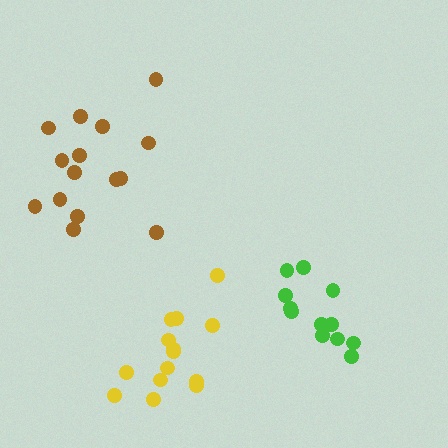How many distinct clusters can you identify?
There are 3 distinct clusters.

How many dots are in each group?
Group 1: 14 dots, Group 2: 12 dots, Group 3: 15 dots (41 total).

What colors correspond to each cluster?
The clusters are colored: yellow, green, brown.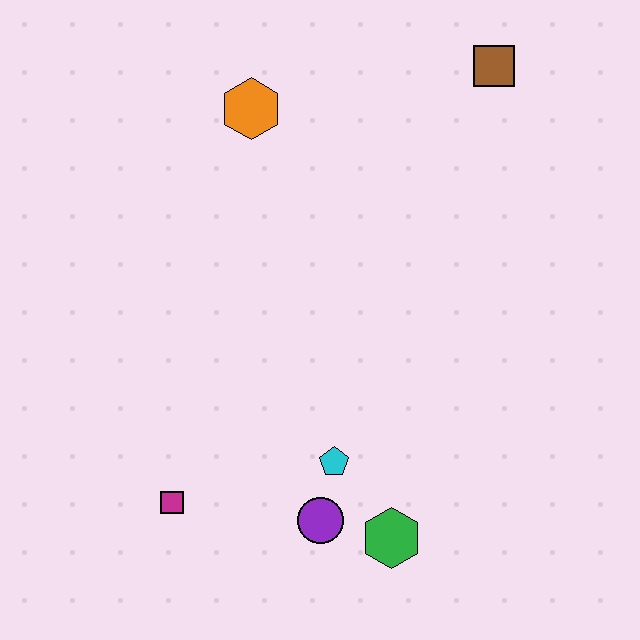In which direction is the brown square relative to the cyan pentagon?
The brown square is above the cyan pentagon.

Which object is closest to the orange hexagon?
The brown square is closest to the orange hexagon.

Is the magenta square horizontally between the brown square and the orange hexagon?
No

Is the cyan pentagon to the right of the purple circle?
Yes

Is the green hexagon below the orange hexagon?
Yes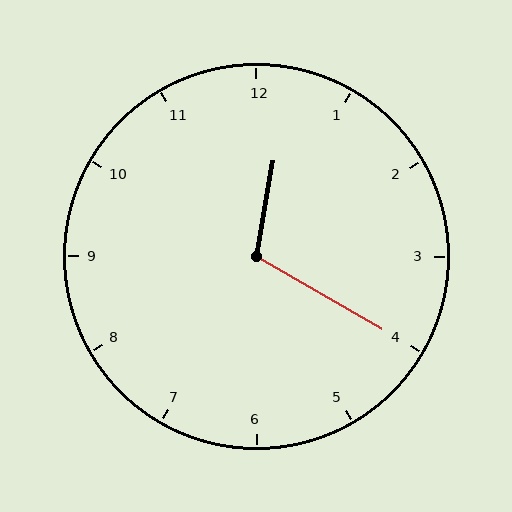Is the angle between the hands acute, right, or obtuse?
It is obtuse.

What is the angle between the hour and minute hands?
Approximately 110 degrees.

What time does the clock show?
12:20.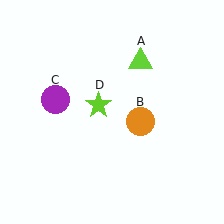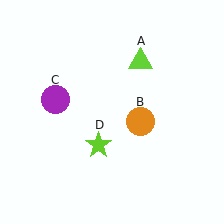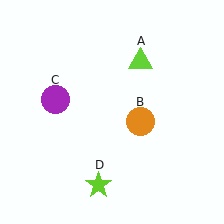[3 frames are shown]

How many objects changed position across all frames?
1 object changed position: lime star (object D).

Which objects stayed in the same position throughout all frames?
Lime triangle (object A) and orange circle (object B) and purple circle (object C) remained stationary.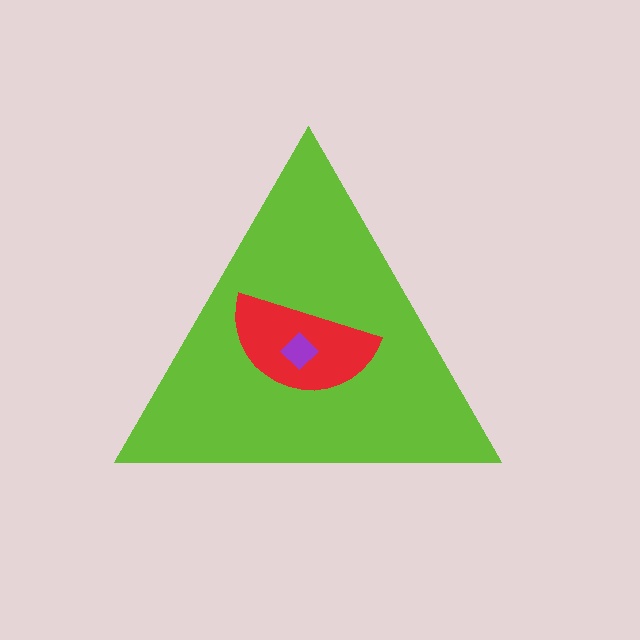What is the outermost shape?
The lime triangle.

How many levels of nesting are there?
3.